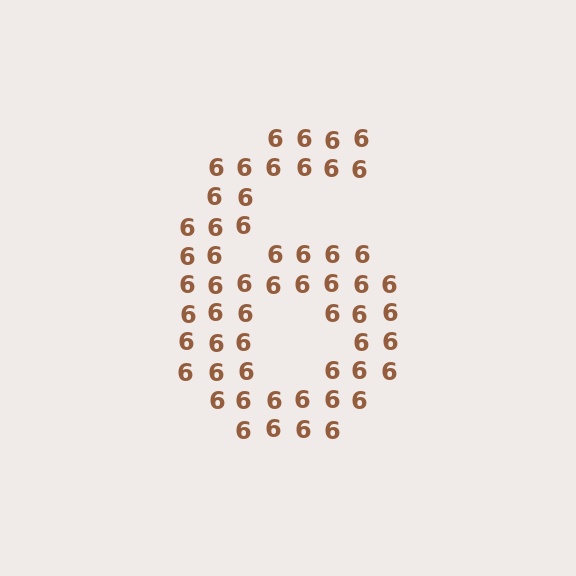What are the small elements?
The small elements are digit 6's.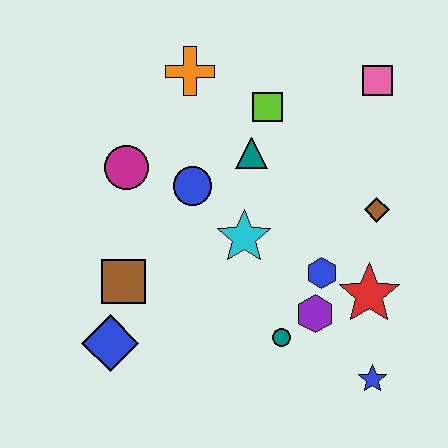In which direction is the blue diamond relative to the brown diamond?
The blue diamond is to the left of the brown diamond.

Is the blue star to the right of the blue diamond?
Yes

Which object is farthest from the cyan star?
The pink square is farthest from the cyan star.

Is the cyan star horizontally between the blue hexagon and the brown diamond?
No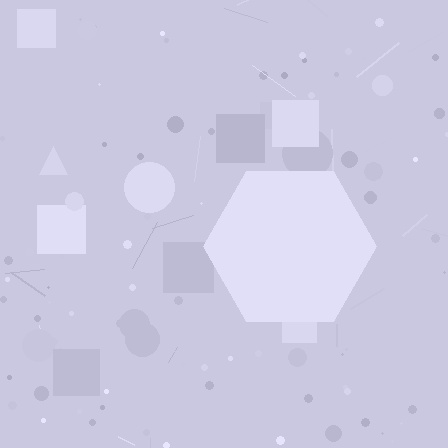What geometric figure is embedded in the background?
A hexagon is embedded in the background.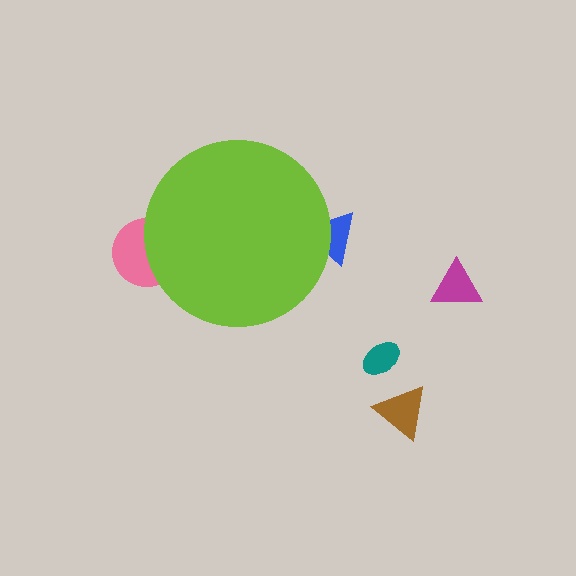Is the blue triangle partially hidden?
Yes, the blue triangle is partially hidden behind the lime circle.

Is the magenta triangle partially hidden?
No, the magenta triangle is fully visible.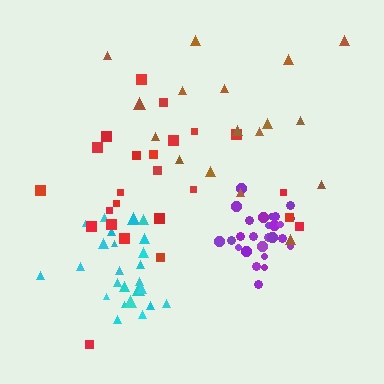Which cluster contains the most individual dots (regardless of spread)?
Purple (26).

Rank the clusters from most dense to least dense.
purple, cyan, red, brown.